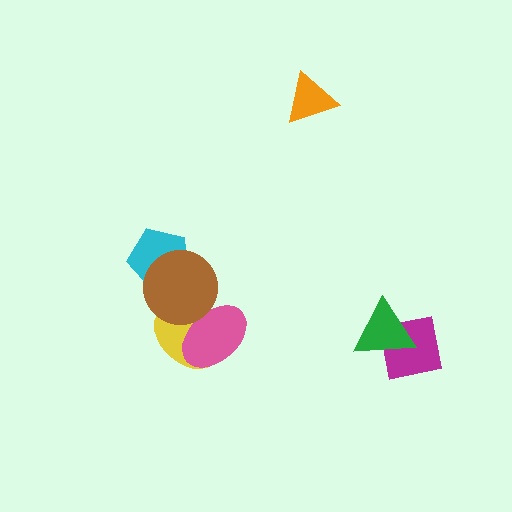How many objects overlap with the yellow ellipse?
2 objects overlap with the yellow ellipse.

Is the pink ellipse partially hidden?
Yes, it is partially covered by another shape.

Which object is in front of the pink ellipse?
The brown circle is in front of the pink ellipse.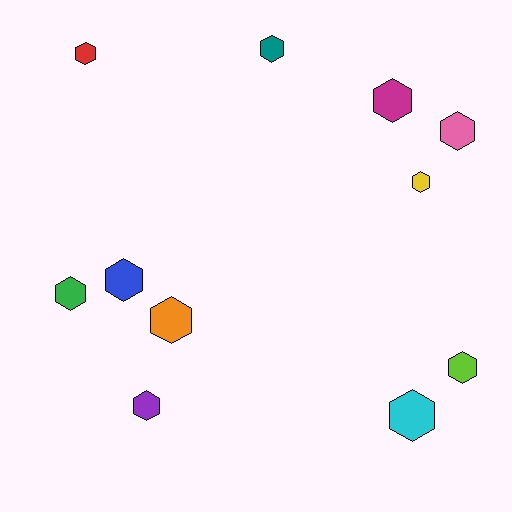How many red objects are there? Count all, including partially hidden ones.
There is 1 red object.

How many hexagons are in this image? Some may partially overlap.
There are 11 hexagons.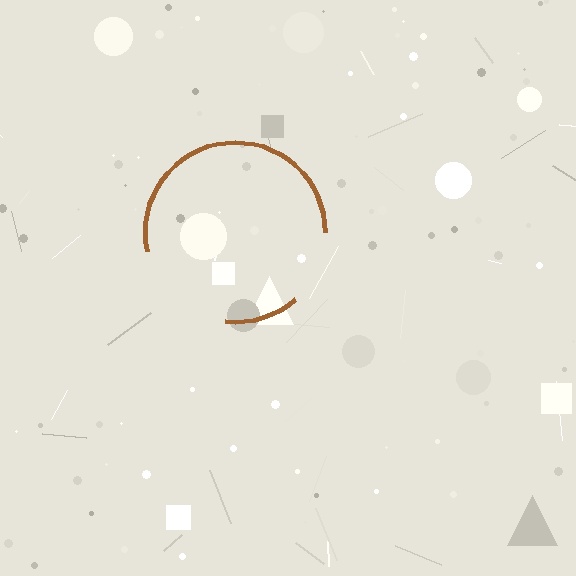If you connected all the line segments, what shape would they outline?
They would outline a circle.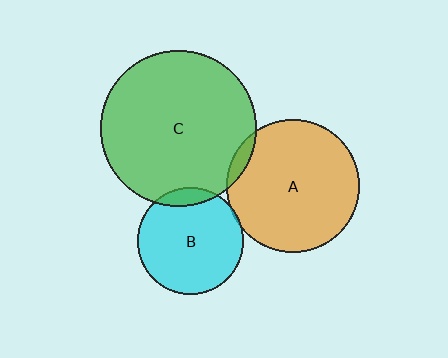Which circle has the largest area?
Circle C (green).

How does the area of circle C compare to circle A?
Approximately 1.4 times.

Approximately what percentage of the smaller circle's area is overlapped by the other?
Approximately 5%.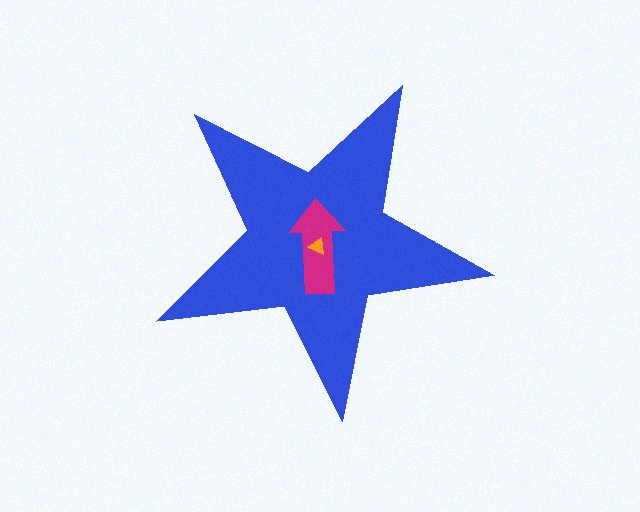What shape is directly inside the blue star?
The magenta arrow.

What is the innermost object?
The orange triangle.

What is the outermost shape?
The blue star.